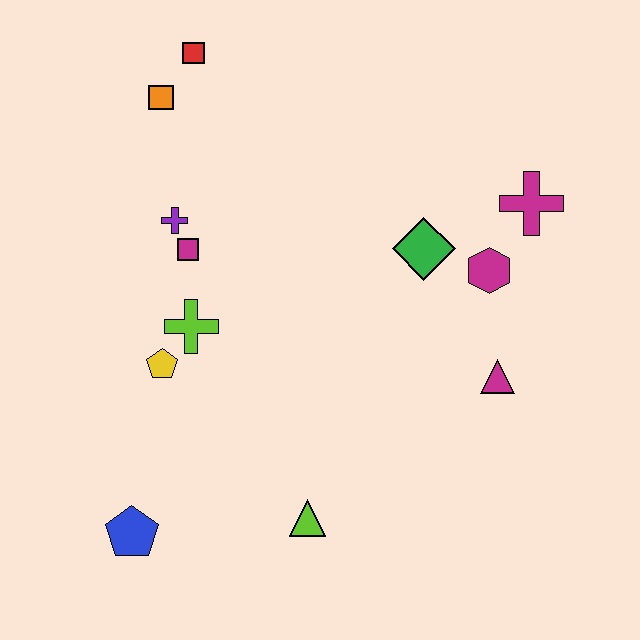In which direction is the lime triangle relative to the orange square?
The lime triangle is below the orange square.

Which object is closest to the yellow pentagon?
The lime cross is closest to the yellow pentagon.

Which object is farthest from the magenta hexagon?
The blue pentagon is farthest from the magenta hexagon.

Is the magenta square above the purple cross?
No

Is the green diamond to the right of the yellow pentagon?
Yes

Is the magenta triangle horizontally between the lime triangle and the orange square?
No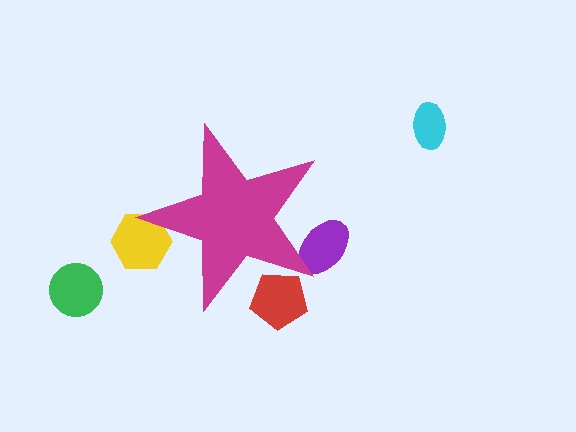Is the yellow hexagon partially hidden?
Yes, the yellow hexagon is partially hidden behind the magenta star.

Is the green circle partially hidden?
No, the green circle is fully visible.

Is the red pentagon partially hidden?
Yes, the red pentagon is partially hidden behind the magenta star.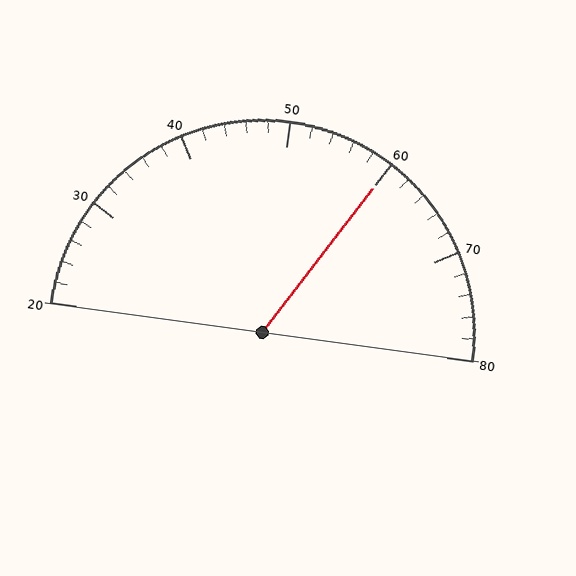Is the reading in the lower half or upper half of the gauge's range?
The reading is in the upper half of the range (20 to 80).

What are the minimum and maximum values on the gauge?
The gauge ranges from 20 to 80.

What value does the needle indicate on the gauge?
The needle indicates approximately 60.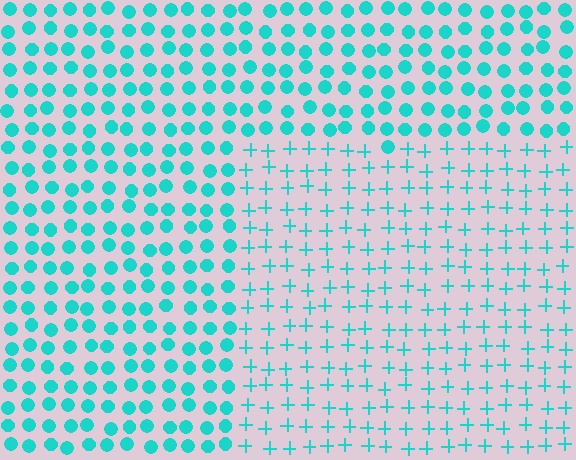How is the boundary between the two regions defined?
The boundary is defined by a change in element shape: plus signs inside vs. circles outside. All elements share the same color and spacing.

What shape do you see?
I see a rectangle.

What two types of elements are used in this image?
The image uses plus signs inside the rectangle region and circles outside it.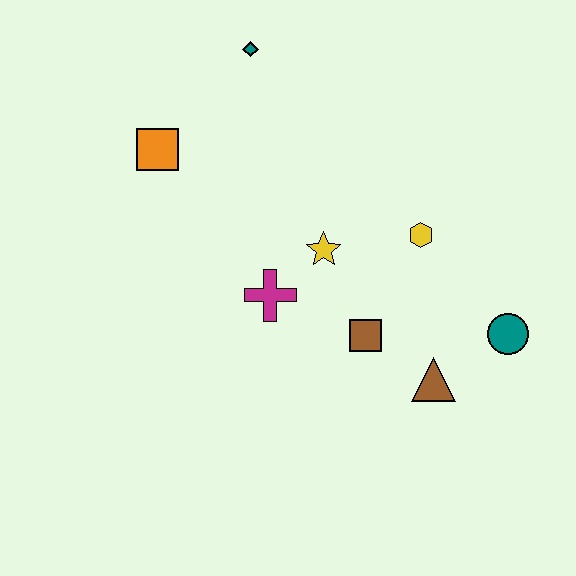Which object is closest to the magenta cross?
The yellow star is closest to the magenta cross.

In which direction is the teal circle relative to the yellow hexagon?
The teal circle is below the yellow hexagon.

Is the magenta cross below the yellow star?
Yes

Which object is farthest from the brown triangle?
The teal diamond is farthest from the brown triangle.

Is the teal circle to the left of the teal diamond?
No